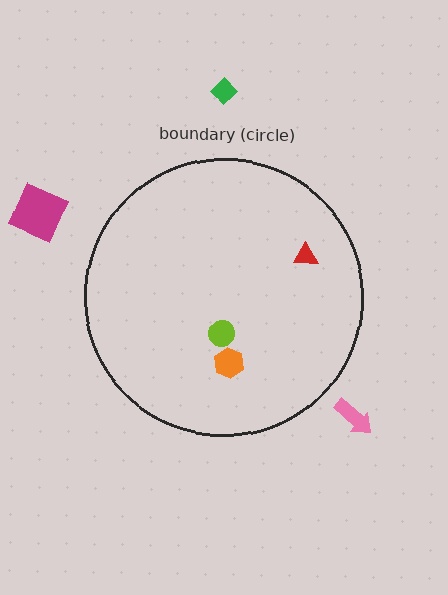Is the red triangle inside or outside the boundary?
Inside.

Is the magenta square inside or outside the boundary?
Outside.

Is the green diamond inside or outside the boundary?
Outside.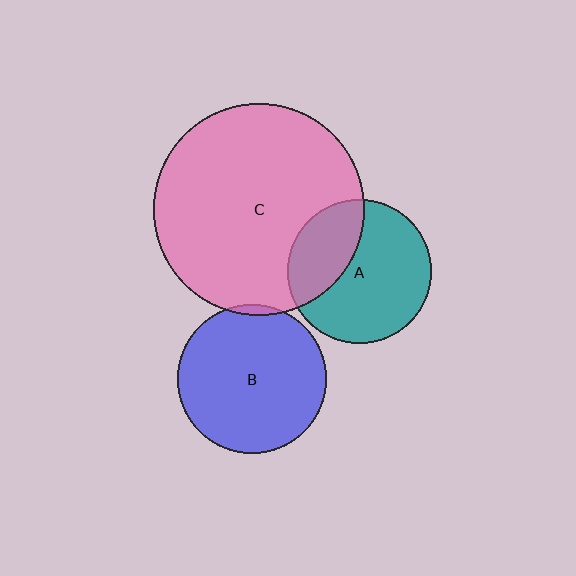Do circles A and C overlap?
Yes.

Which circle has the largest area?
Circle C (pink).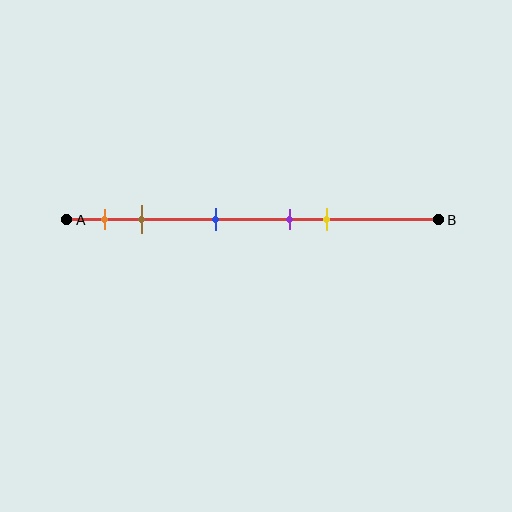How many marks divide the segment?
There are 5 marks dividing the segment.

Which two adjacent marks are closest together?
The purple and yellow marks are the closest adjacent pair.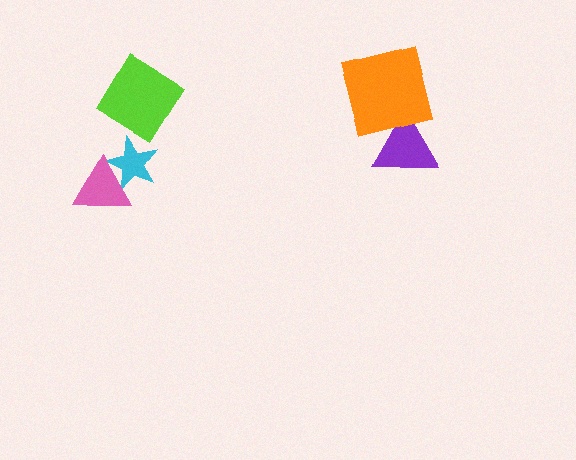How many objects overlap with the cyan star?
2 objects overlap with the cyan star.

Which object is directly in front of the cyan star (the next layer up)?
The lime diamond is directly in front of the cyan star.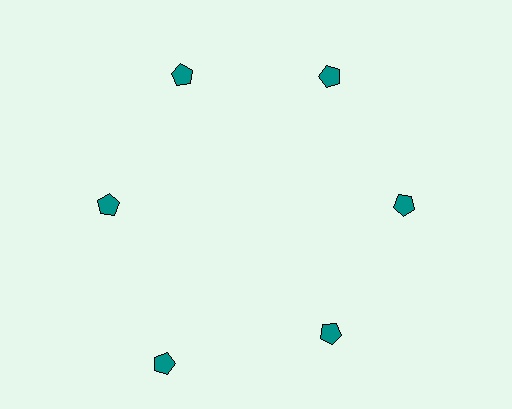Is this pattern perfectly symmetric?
No. The 6 teal pentagons are arranged in a ring, but one element near the 7 o'clock position is pushed outward from the center, breaking the 6-fold rotational symmetry.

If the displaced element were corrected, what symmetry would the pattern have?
It would have 6-fold rotational symmetry — the pattern would map onto itself every 60 degrees.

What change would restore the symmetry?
The symmetry would be restored by moving it inward, back onto the ring so that all 6 pentagons sit at equal angles and equal distance from the center.